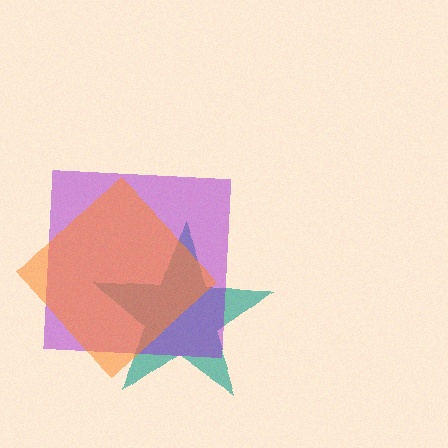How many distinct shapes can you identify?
There are 3 distinct shapes: a teal star, a purple square, an orange diamond.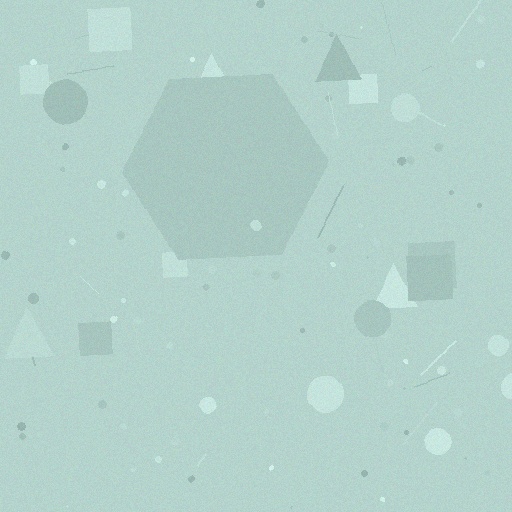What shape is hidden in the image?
A hexagon is hidden in the image.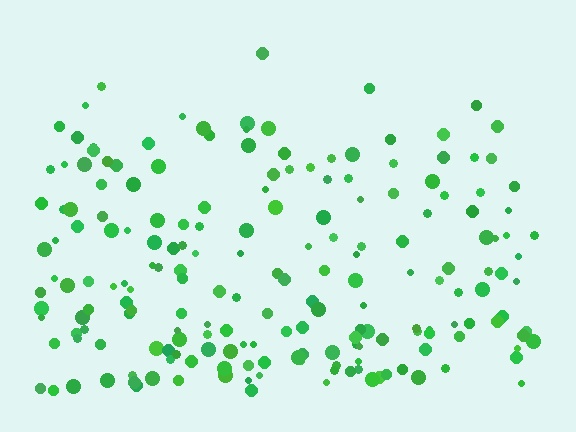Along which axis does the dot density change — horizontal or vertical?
Vertical.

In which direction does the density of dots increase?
From top to bottom, with the bottom side densest.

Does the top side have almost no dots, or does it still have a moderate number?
Still a moderate number, just noticeably fewer than the bottom.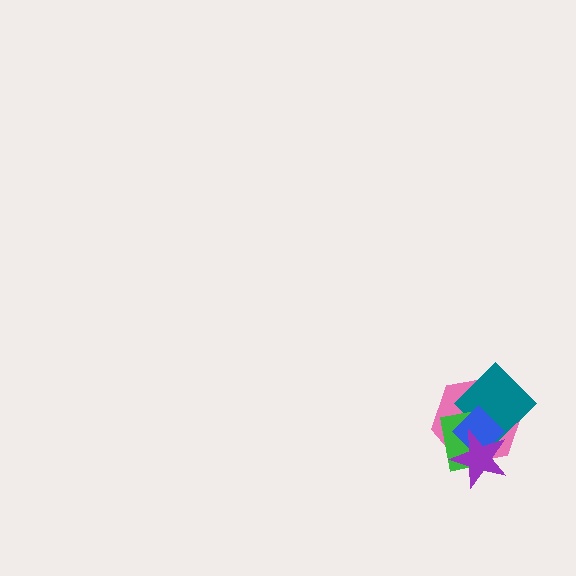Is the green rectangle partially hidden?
Yes, it is partially covered by another shape.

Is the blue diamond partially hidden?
Yes, it is partially covered by another shape.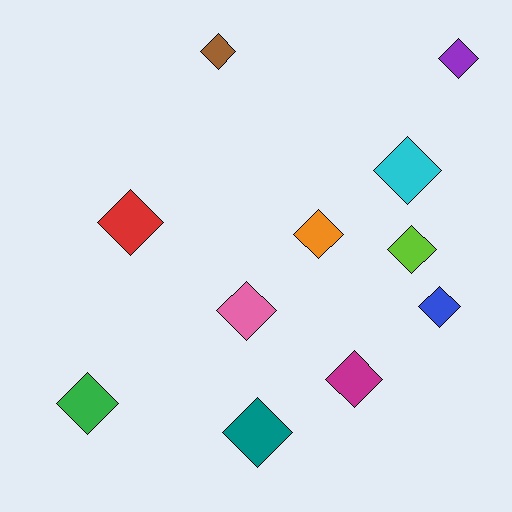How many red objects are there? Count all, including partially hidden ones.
There is 1 red object.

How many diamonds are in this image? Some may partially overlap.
There are 11 diamonds.